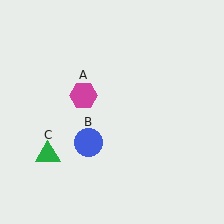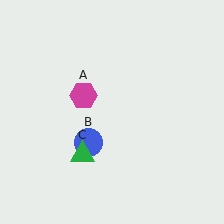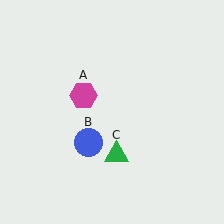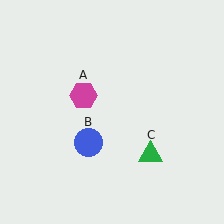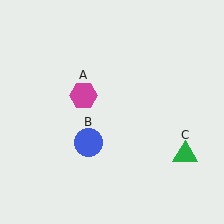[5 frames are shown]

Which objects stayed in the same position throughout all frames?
Magenta hexagon (object A) and blue circle (object B) remained stationary.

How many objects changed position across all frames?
1 object changed position: green triangle (object C).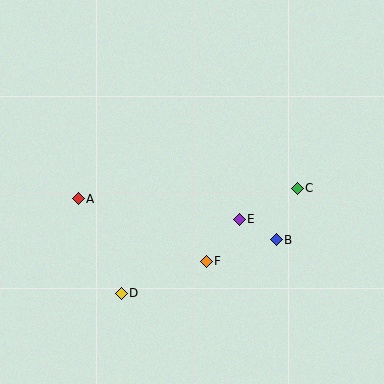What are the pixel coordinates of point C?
Point C is at (297, 188).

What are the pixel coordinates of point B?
Point B is at (276, 240).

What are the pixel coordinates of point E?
Point E is at (239, 219).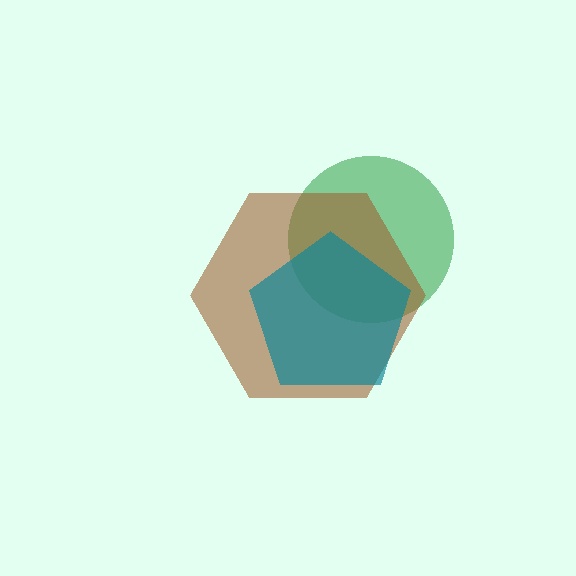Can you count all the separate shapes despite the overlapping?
Yes, there are 3 separate shapes.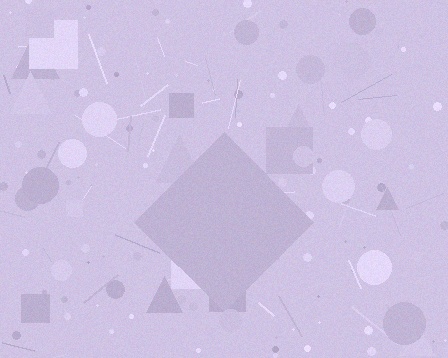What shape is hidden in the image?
A diamond is hidden in the image.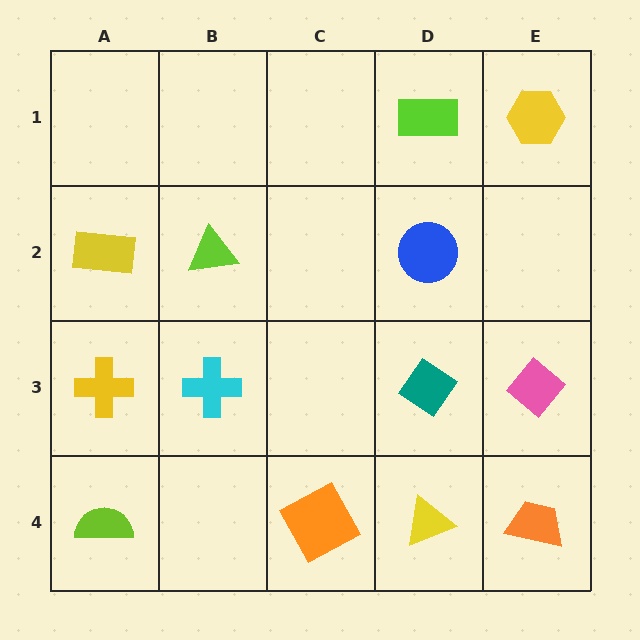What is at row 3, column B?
A cyan cross.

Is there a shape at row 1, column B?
No, that cell is empty.